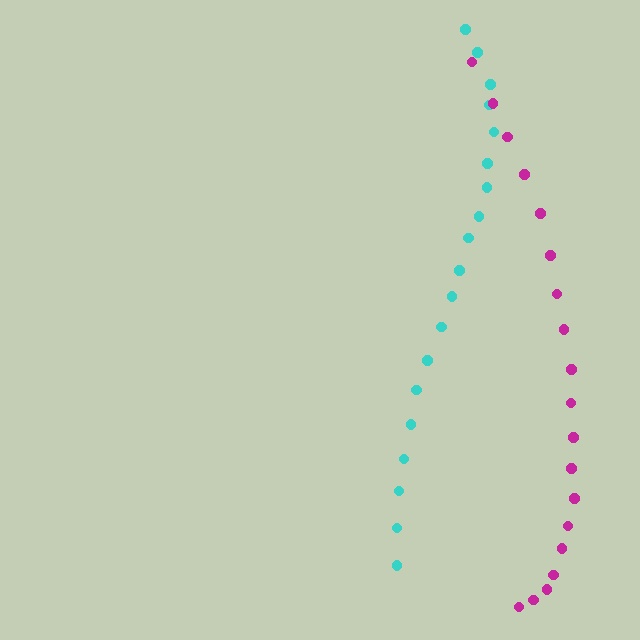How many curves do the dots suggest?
There are 2 distinct paths.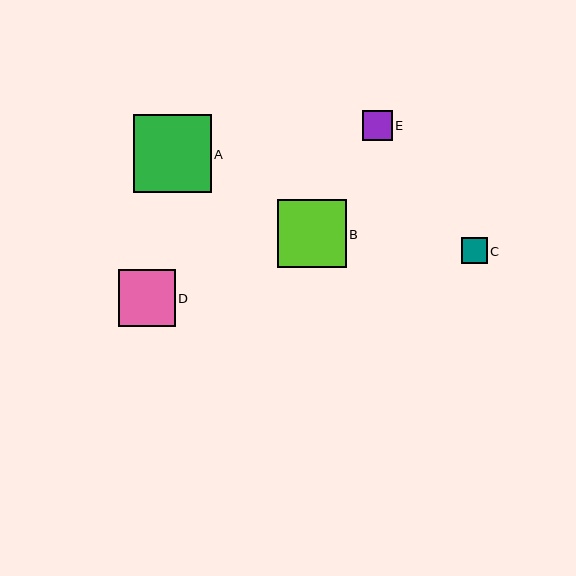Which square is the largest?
Square A is the largest with a size of approximately 78 pixels.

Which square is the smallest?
Square C is the smallest with a size of approximately 26 pixels.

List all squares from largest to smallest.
From largest to smallest: A, B, D, E, C.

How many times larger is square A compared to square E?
Square A is approximately 2.6 times the size of square E.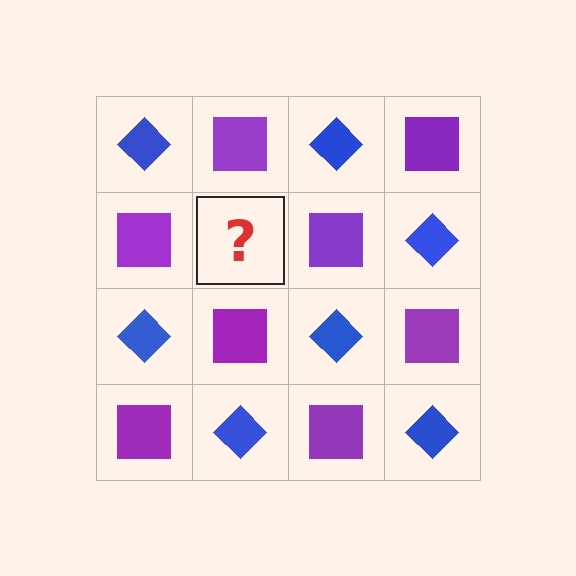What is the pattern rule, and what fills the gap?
The rule is that it alternates blue diamond and purple square in a checkerboard pattern. The gap should be filled with a blue diamond.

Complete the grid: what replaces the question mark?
The question mark should be replaced with a blue diamond.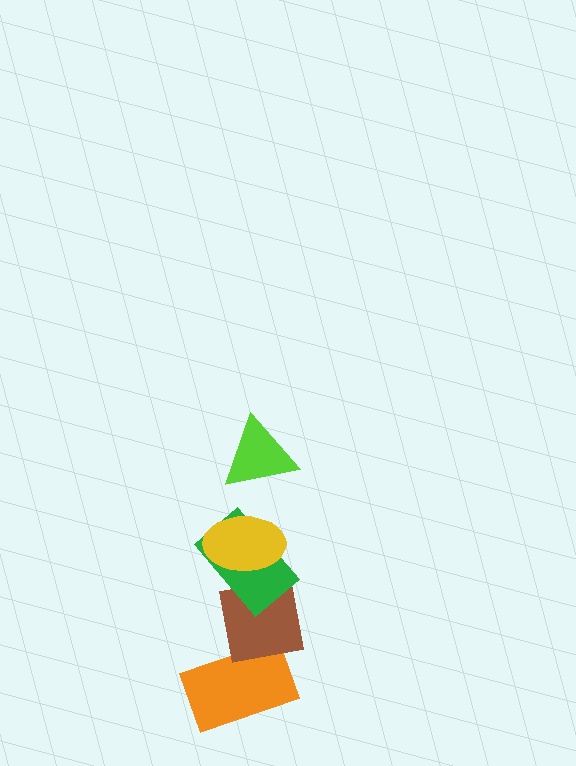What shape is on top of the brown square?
The green rectangle is on top of the brown square.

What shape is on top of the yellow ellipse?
The lime triangle is on top of the yellow ellipse.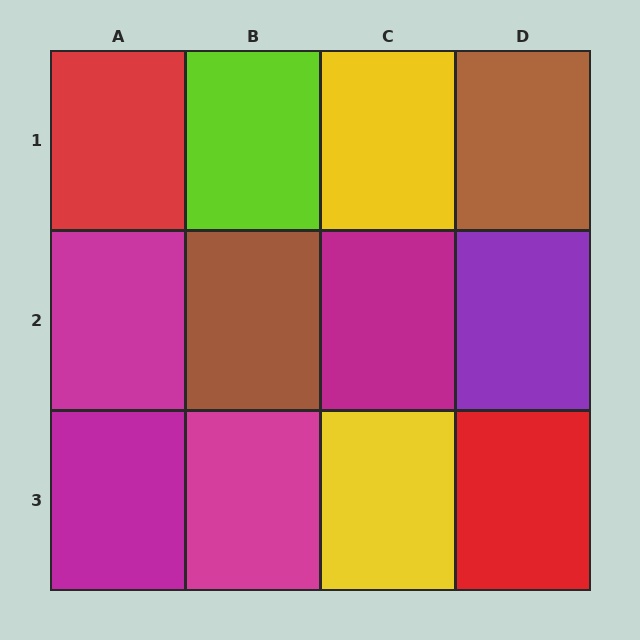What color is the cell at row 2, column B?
Brown.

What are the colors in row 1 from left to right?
Red, lime, yellow, brown.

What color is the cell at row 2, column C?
Magenta.